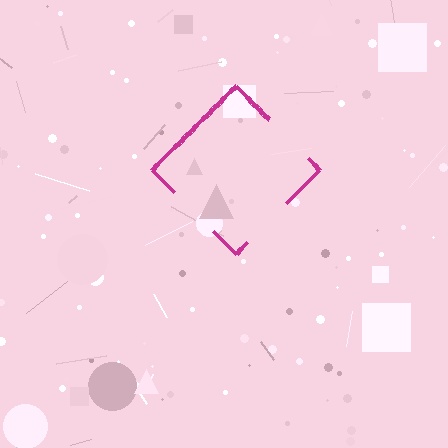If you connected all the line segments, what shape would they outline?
They would outline a diamond.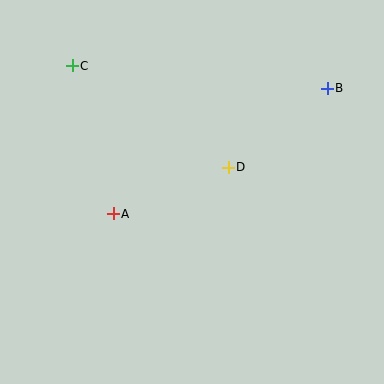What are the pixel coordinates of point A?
Point A is at (113, 214).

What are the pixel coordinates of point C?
Point C is at (72, 66).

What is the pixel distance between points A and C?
The distance between A and C is 154 pixels.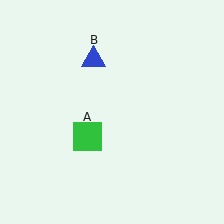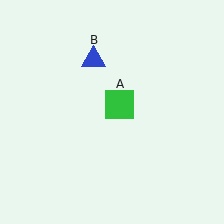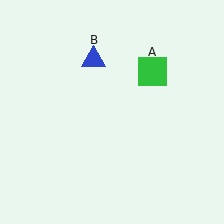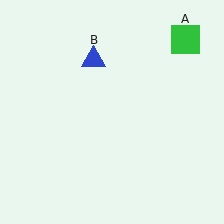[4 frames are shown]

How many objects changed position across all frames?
1 object changed position: green square (object A).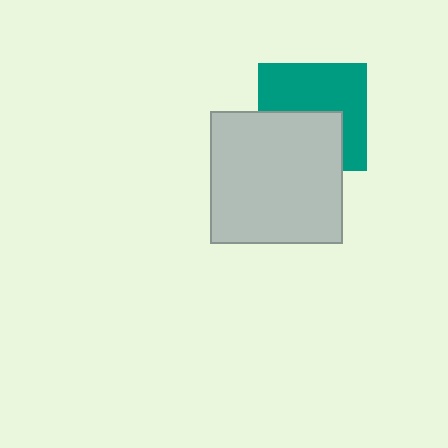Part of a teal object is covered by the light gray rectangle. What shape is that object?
It is a square.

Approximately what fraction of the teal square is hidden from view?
Roughly 43% of the teal square is hidden behind the light gray rectangle.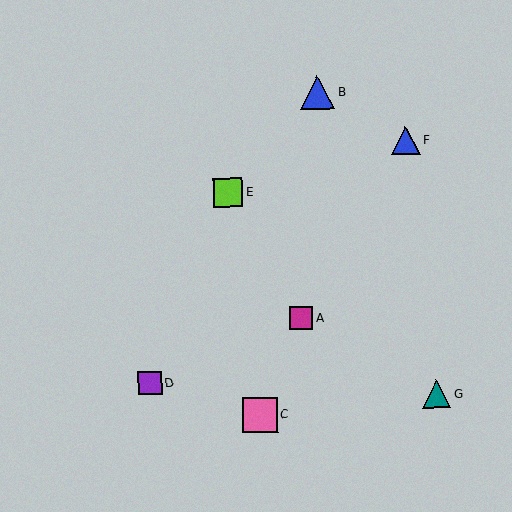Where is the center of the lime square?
The center of the lime square is at (228, 193).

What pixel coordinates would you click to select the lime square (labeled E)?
Click at (228, 193) to select the lime square E.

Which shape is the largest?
The pink square (labeled C) is the largest.